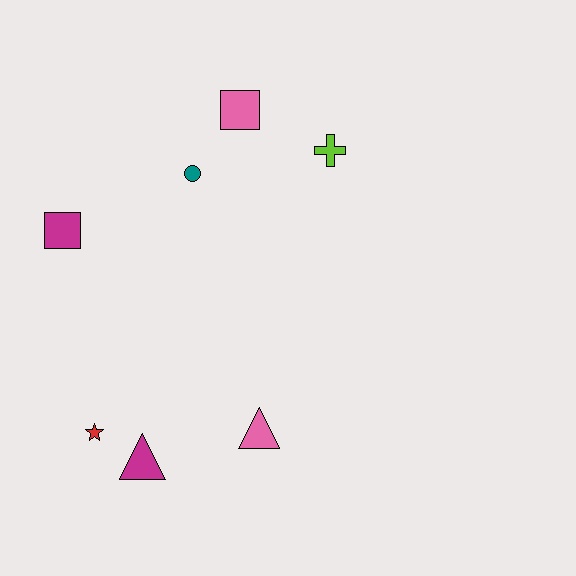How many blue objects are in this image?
There are no blue objects.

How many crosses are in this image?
There is 1 cross.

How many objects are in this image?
There are 7 objects.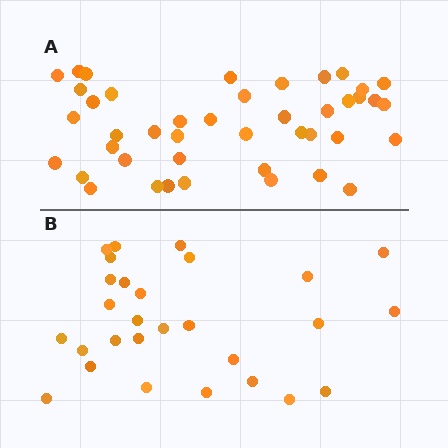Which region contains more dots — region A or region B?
Region A (the top region) has more dots.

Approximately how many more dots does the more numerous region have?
Region A has approximately 15 more dots than region B.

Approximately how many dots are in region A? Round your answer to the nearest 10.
About 40 dots. (The exact count is 43, which rounds to 40.)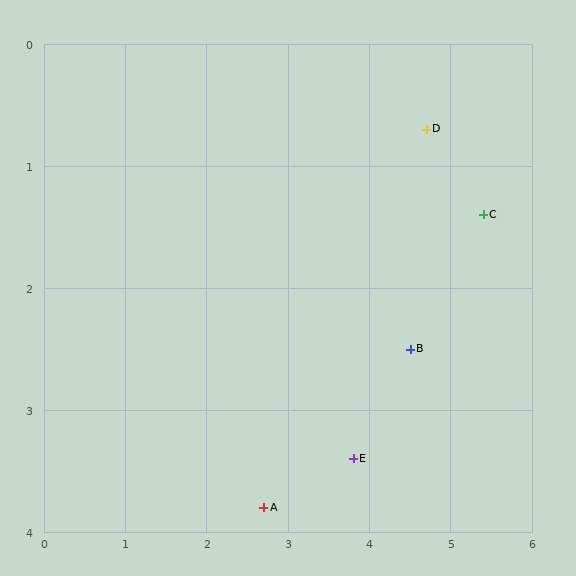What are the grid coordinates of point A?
Point A is at approximately (2.7, 3.8).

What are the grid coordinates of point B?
Point B is at approximately (4.5, 2.5).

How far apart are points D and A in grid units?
Points D and A are about 3.7 grid units apart.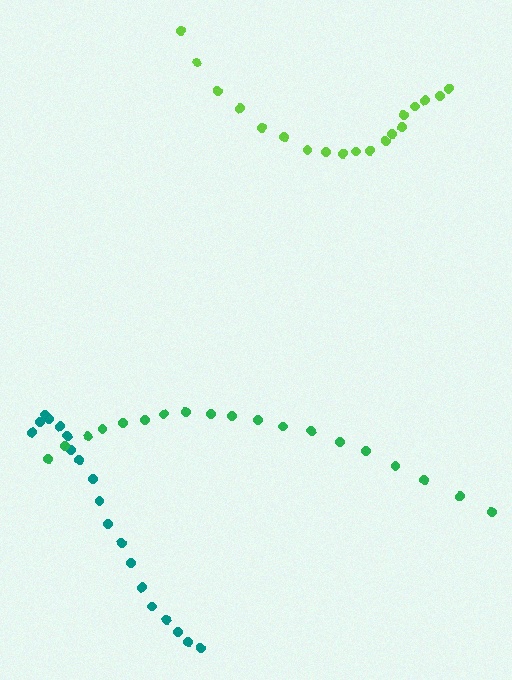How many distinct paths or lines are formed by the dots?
There are 3 distinct paths.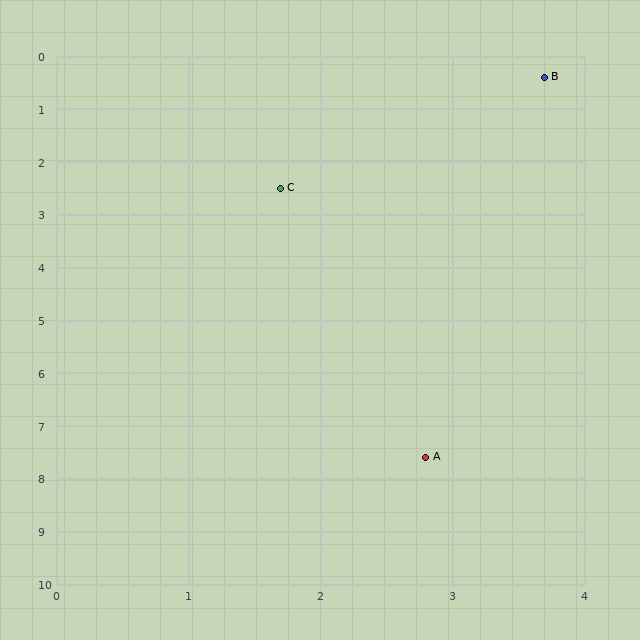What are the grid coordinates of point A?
Point A is at approximately (2.8, 7.6).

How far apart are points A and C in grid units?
Points A and C are about 5.2 grid units apart.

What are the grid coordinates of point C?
Point C is at approximately (1.7, 2.5).